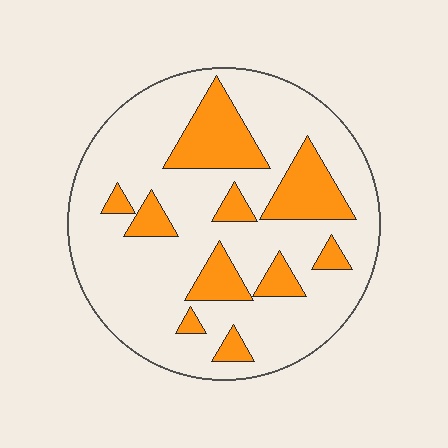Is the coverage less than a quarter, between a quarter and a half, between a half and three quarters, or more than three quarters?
Less than a quarter.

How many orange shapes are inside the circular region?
10.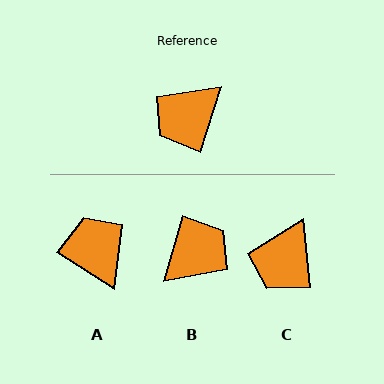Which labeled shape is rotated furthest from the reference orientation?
B, about 178 degrees away.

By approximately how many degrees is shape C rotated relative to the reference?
Approximately 23 degrees counter-clockwise.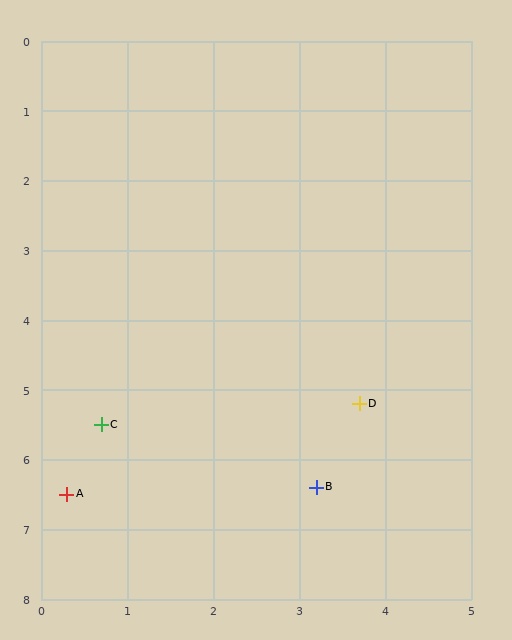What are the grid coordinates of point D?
Point D is at approximately (3.7, 5.2).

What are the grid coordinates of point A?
Point A is at approximately (0.3, 6.5).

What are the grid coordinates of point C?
Point C is at approximately (0.7, 5.5).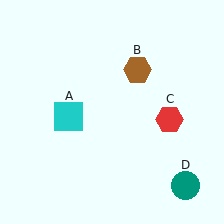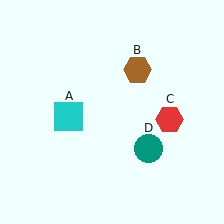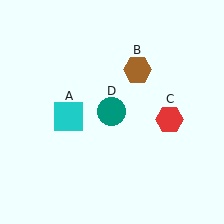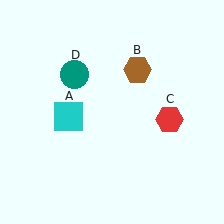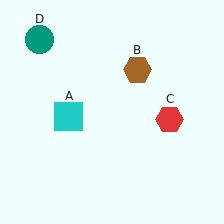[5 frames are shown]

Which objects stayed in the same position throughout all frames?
Cyan square (object A) and brown hexagon (object B) and red hexagon (object C) remained stationary.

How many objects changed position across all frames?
1 object changed position: teal circle (object D).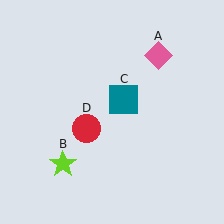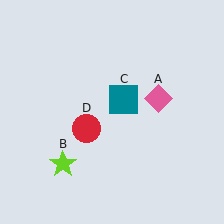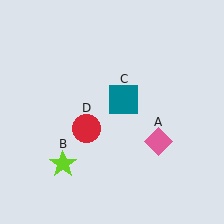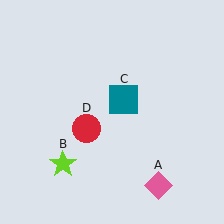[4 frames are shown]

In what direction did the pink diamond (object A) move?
The pink diamond (object A) moved down.